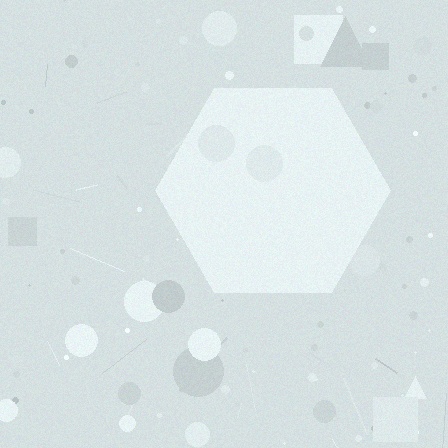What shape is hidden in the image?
A hexagon is hidden in the image.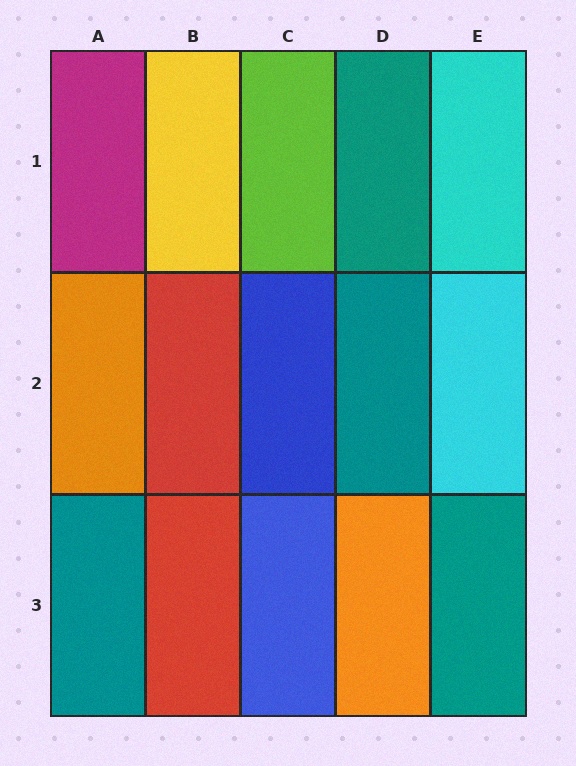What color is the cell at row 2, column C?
Blue.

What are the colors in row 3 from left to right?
Teal, red, blue, orange, teal.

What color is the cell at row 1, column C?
Lime.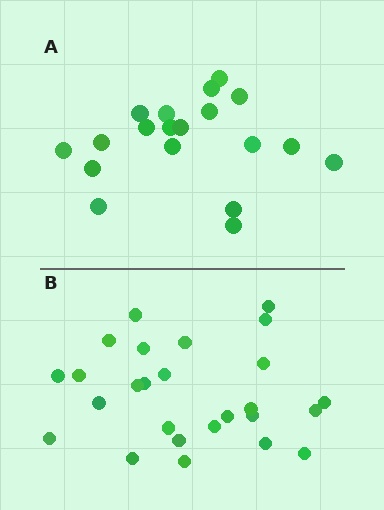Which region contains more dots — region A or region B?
Region B (the bottom region) has more dots.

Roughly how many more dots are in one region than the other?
Region B has roughly 8 or so more dots than region A.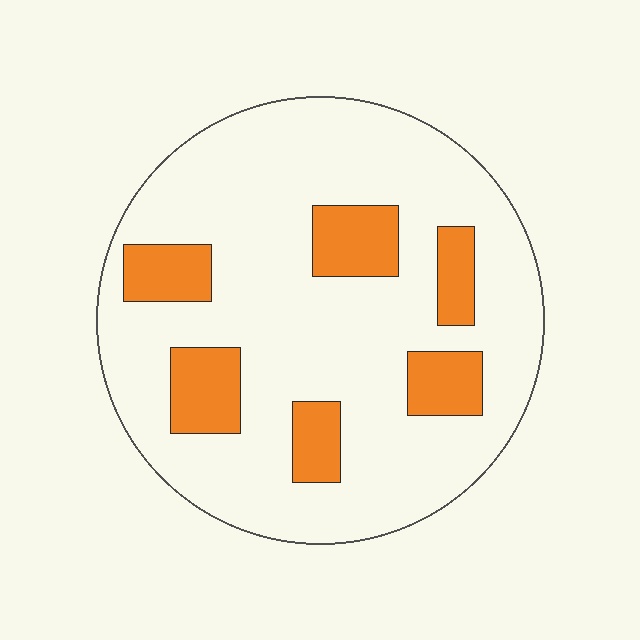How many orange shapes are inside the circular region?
6.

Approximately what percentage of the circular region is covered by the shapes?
Approximately 20%.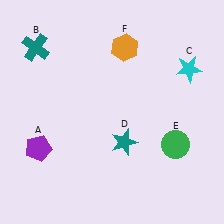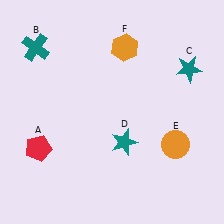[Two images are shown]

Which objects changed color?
A changed from purple to red. C changed from cyan to teal. E changed from green to orange.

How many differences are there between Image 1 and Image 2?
There are 3 differences between the two images.